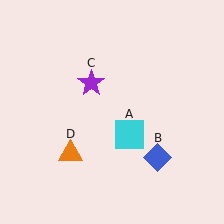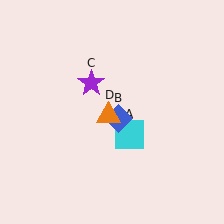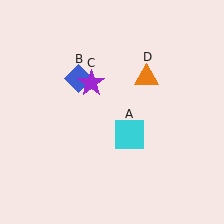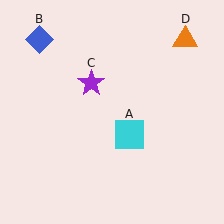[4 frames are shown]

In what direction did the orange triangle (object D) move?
The orange triangle (object D) moved up and to the right.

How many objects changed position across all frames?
2 objects changed position: blue diamond (object B), orange triangle (object D).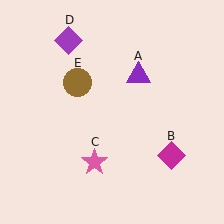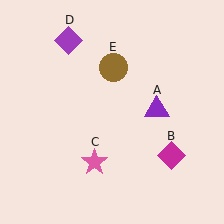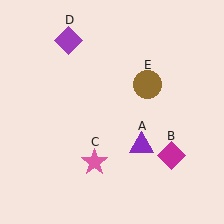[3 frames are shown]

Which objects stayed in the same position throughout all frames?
Magenta diamond (object B) and pink star (object C) and purple diamond (object D) remained stationary.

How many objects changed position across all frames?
2 objects changed position: purple triangle (object A), brown circle (object E).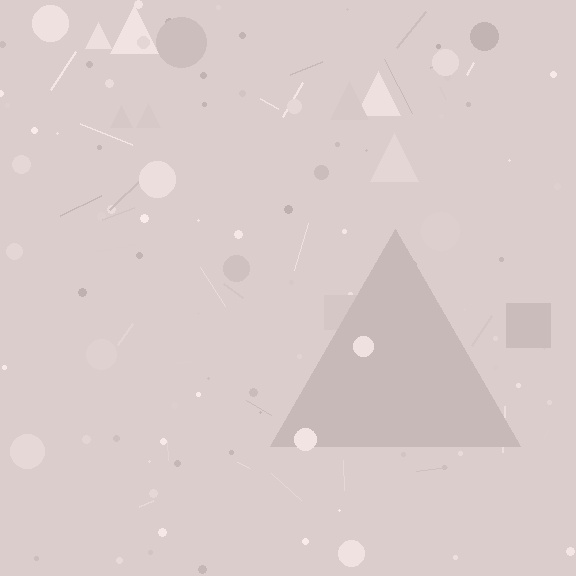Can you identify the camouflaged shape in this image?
The camouflaged shape is a triangle.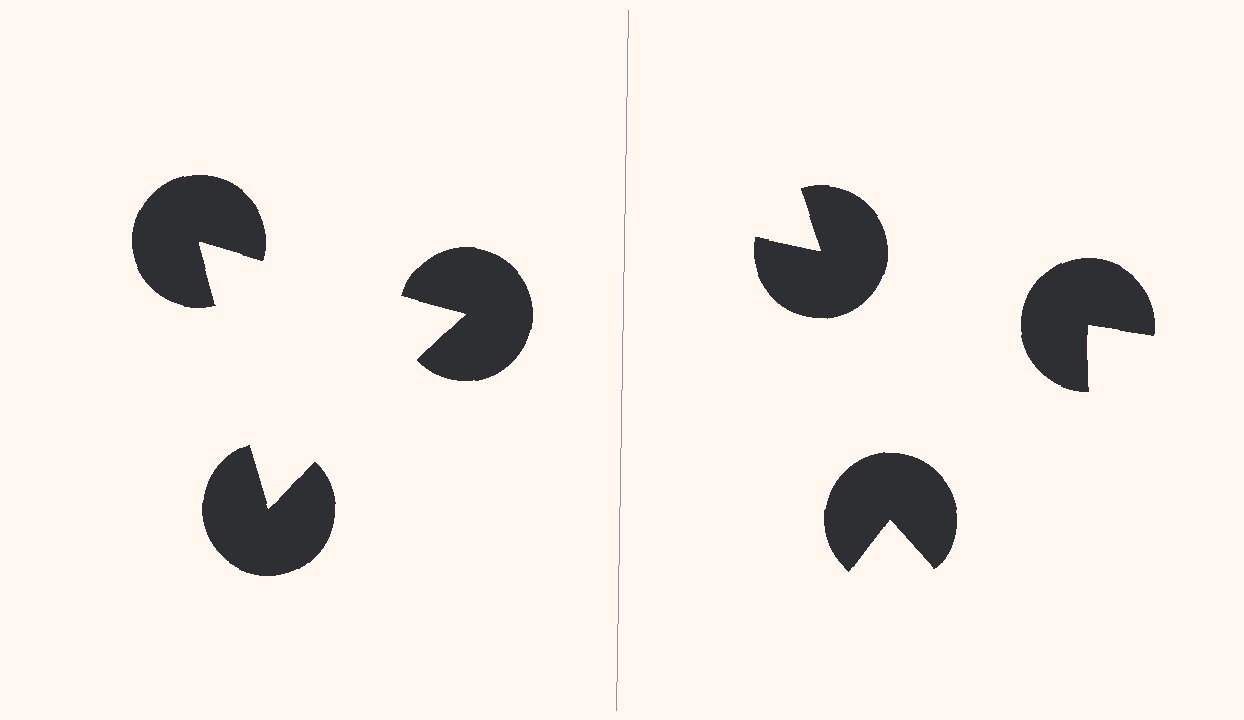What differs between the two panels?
The pac-man discs are positioned identically on both sides; only the wedge orientations differ. On the left they align to a triangle; on the right they are misaligned.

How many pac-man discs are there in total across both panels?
6 — 3 on each side.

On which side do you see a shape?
An illusory triangle appears on the left side. On the right side the wedge cuts are rotated, so no coherent shape forms.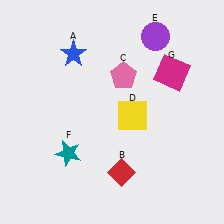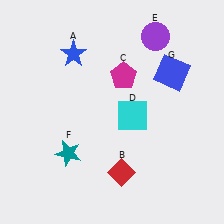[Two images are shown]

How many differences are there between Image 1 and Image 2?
There are 3 differences between the two images.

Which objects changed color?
C changed from pink to magenta. D changed from yellow to cyan. G changed from magenta to blue.